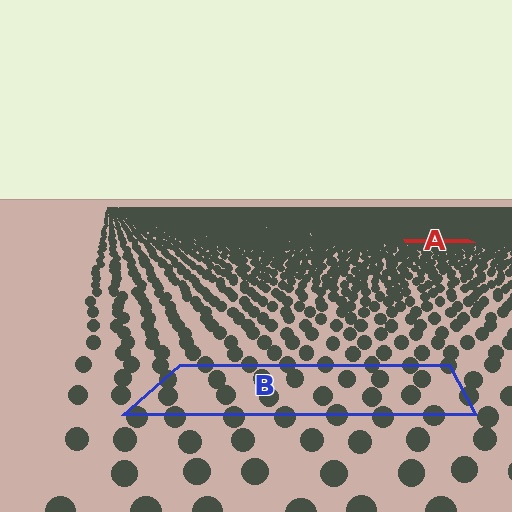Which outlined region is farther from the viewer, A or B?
Region A is farther from the viewer — the texture elements inside it appear smaller and more densely packed.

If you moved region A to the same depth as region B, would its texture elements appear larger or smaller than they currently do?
They would appear larger. At a closer depth, the same texture elements are projected at a bigger on-screen size.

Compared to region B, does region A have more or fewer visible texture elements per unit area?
Region A has more texture elements per unit area — they are packed more densely because it is farther away.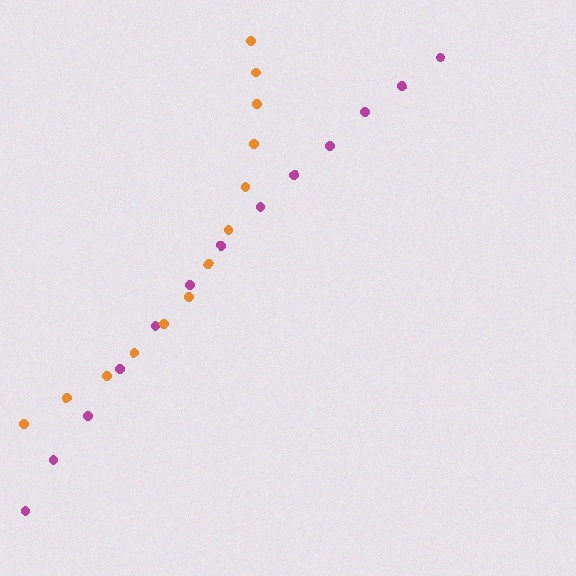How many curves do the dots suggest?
There are 2 distinct paths.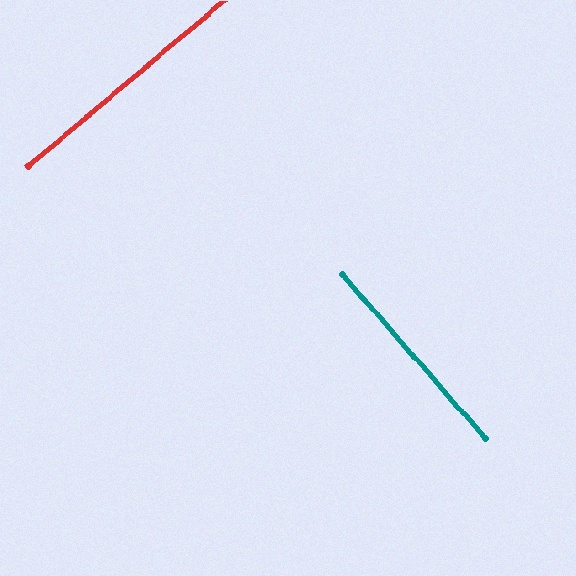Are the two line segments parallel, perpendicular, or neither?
Perpendicular — they meet at approximately 89°.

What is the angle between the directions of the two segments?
Approximately 89 degrees.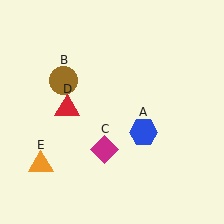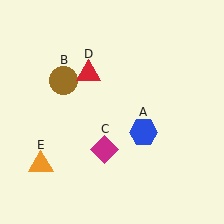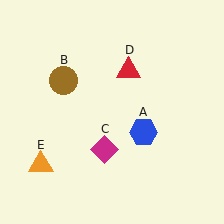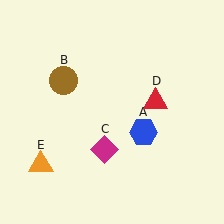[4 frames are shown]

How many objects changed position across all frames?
1 object changed position: red triangle (object D).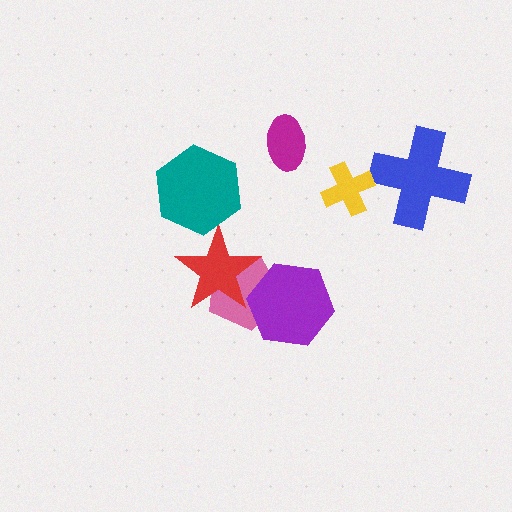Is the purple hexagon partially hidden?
Yes, it is partially covered by another shape.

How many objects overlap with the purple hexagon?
2 objects overlap with the purple hexagon.